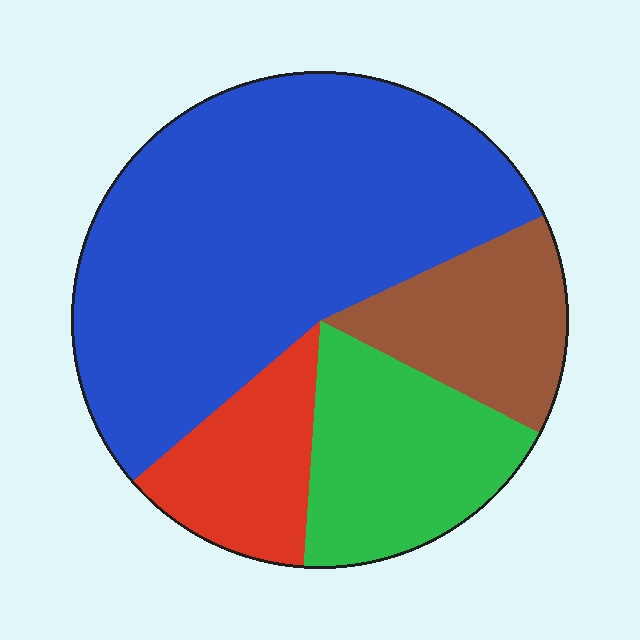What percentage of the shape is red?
Red takes up less than a sixth of the shape.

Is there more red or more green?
Green.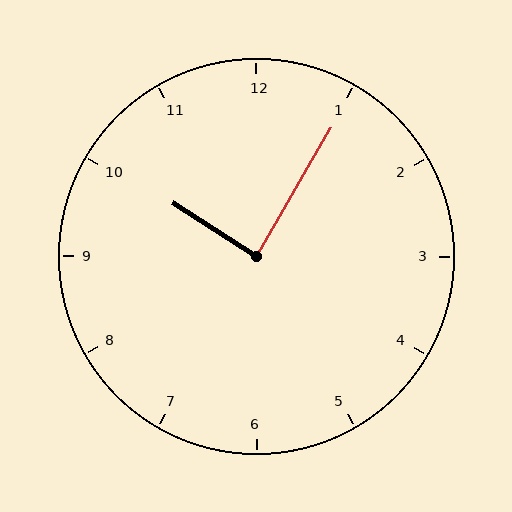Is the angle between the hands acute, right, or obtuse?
It is right.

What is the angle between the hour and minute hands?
Approximately 88 degrees.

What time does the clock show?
10:05.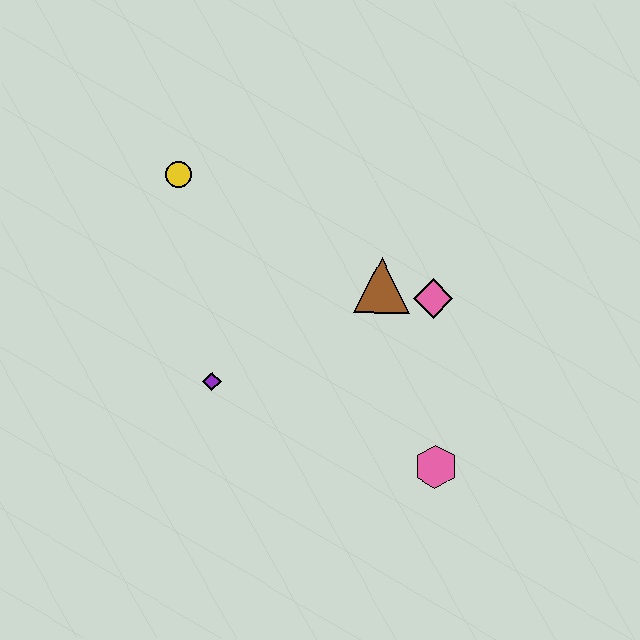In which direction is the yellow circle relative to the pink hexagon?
The yellow circle is above the pink hexagon.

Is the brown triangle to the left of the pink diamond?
Yes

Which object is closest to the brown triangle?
The pink diamond is closest to the brown triangle.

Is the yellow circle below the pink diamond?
No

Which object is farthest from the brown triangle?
The yellow circle is farthest from the brown triangle.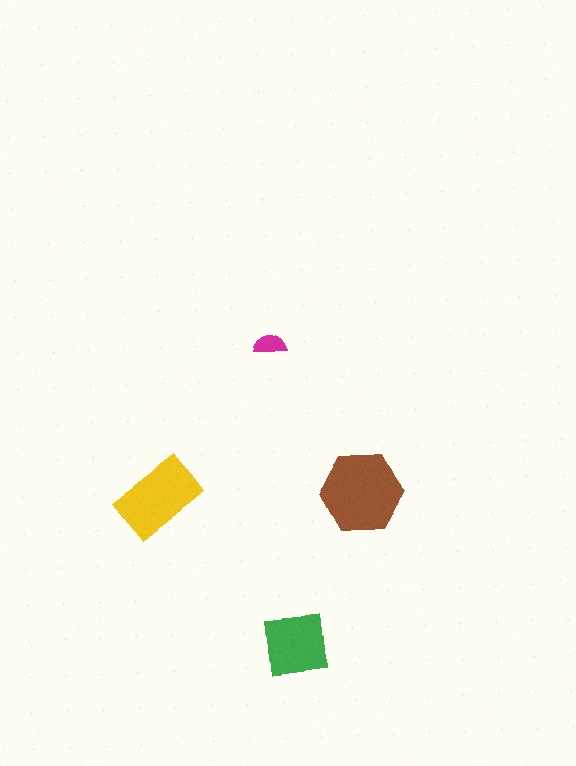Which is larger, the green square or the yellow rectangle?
The yellow rectangle.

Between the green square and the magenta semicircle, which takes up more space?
The green square.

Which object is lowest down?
The green square is bottommost.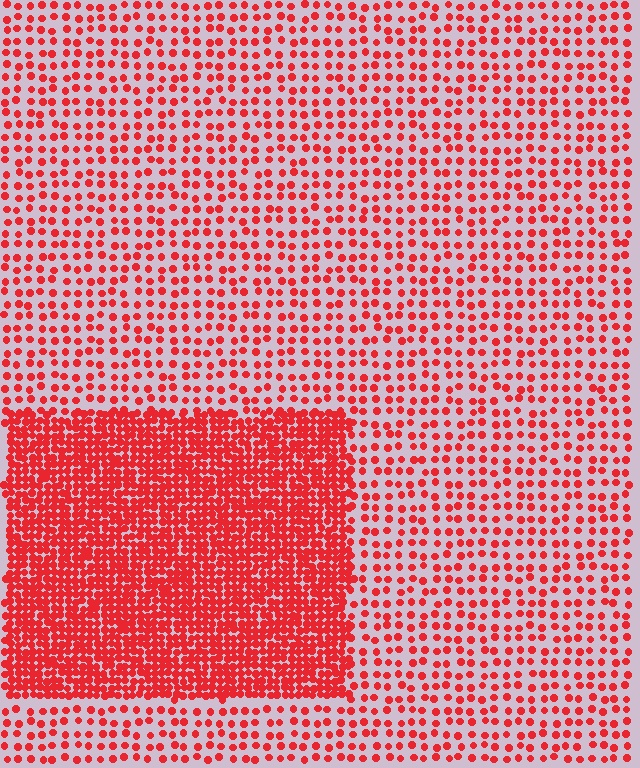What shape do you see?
I see a rectangle.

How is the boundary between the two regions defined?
The boundary is defined by a change in element density (approximately 2.7x ratio). All elements are the same color, size, and shape.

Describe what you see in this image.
The image contains small red elements arranged at two different densities. A rectangle-shaped region is visible where the elements are more densely packed than the surrounding area.